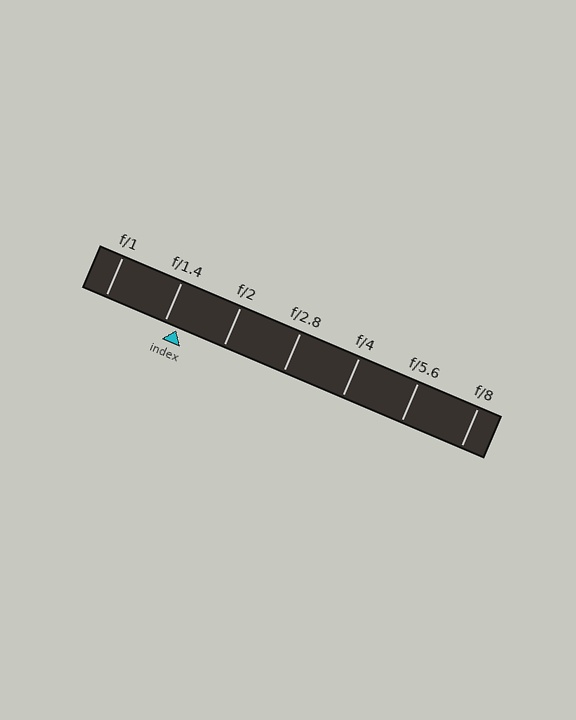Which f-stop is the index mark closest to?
The index mark is closest to f/1.4.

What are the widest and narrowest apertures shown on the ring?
The widest aperture shown is f/1 and the narrowest is f/8.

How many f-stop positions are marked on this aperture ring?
There are 7 f-stop positions marked.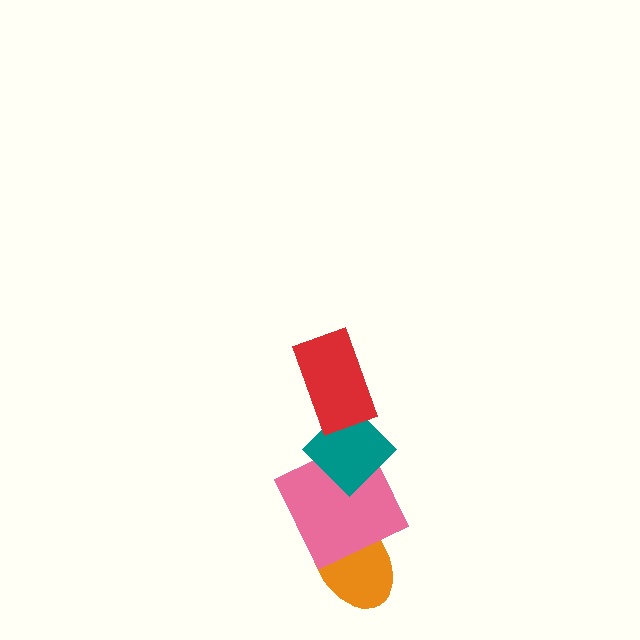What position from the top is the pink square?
The pink square is 3rd from the top.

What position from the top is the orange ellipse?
The orange ellipse is 4th from the top.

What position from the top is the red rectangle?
The red rectangle is 1st from the top.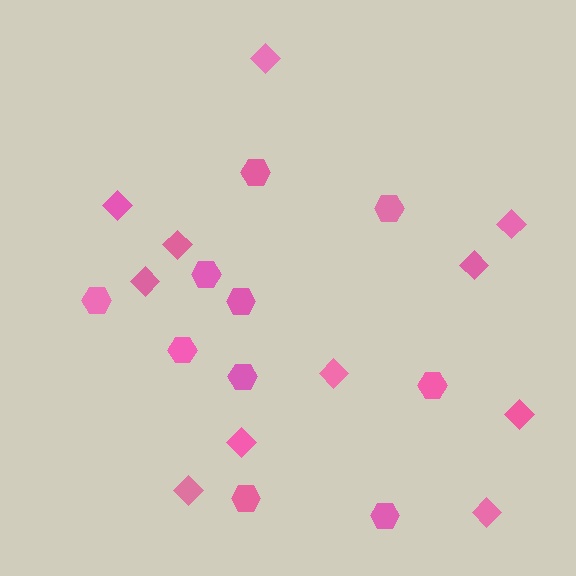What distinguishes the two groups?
There are 2 groups: one group of diamonds (11) and one group of hexagons (10).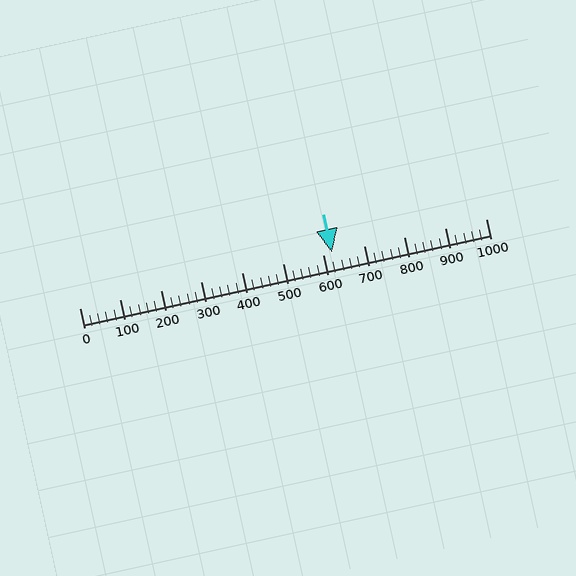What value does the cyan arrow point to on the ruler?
The cyan arrow points to approximately 622.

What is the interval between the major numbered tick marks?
The major tick marks are spaced 100 units apart.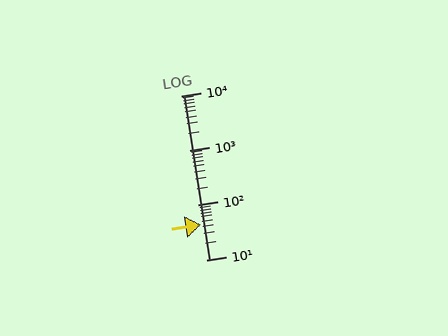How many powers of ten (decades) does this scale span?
The scale spans 3 decades, from 10 to 10000.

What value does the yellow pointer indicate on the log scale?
The pointer indicates approximately 44.